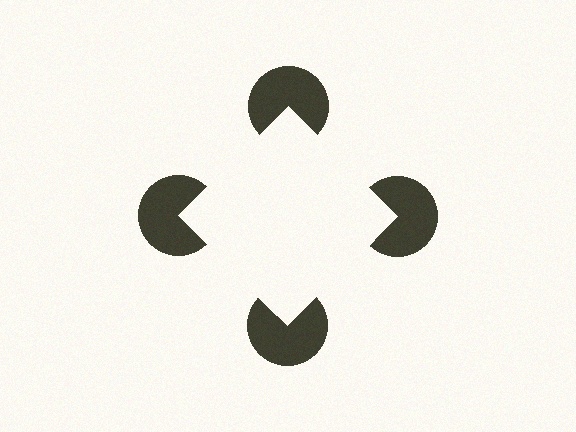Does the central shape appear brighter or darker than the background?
It typically appears slightly brighter than the background, even though no actual brightness change is drawn.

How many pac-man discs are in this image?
There are 4 — one at each vertex of the illusory square.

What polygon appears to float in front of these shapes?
An illusory square — its edges are inferred from the aligned wedge cuts in the pac-man discs, not physically drawn.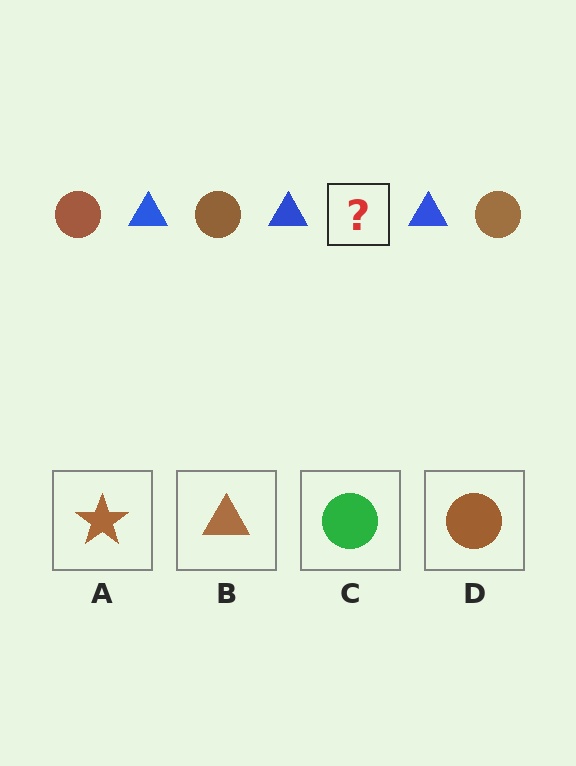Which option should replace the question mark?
Option D.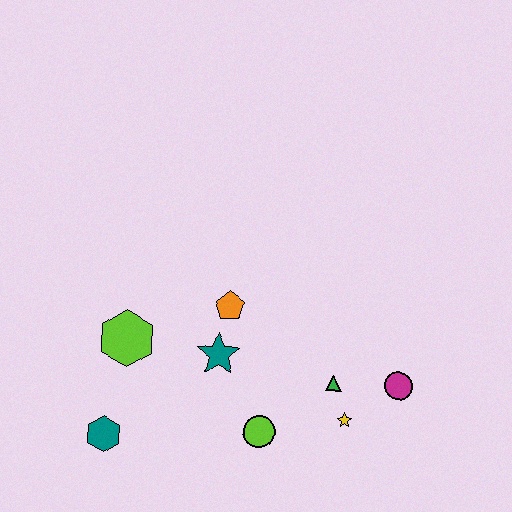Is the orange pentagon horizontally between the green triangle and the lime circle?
No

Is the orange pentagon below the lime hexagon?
No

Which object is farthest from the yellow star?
The teal hexagon is farthest from the yellow star.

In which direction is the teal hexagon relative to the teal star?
The teal hexagon is to the left of the teal star.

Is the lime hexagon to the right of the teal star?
No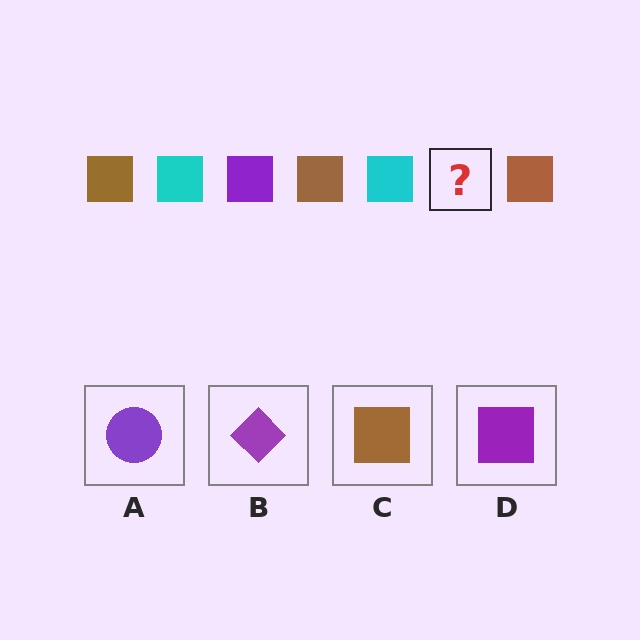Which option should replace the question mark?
Option D.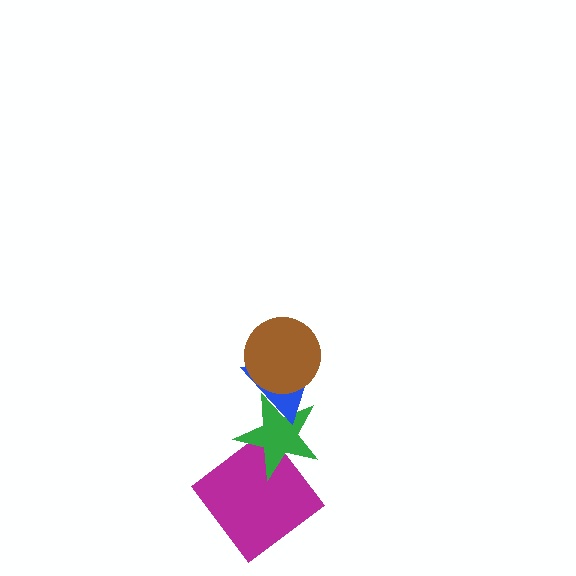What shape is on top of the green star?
The blue triangle is on top of the green star.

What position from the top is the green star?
The green star is 3rd from the top.